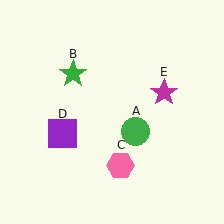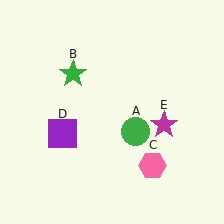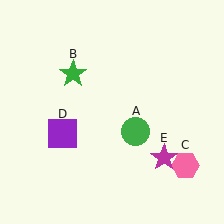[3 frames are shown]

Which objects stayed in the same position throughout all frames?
Green circle (object A) and green star (object B) and purple square (object D) remained stationary.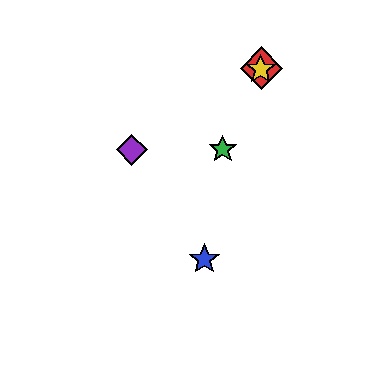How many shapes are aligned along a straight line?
3 shapes (the red diamond, the green star, the yellow star) are aligned along a straight line.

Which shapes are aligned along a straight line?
The red diamond, the green star, the yellow star are aligned along a straight line.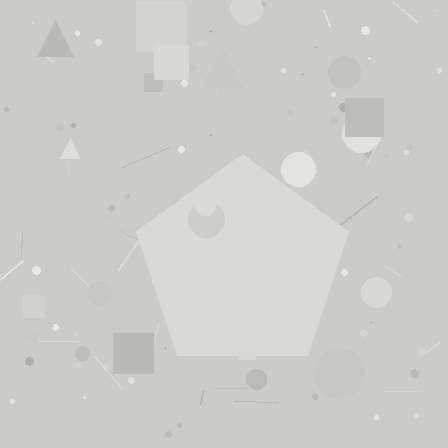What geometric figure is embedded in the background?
A pentagon is embedded in the background.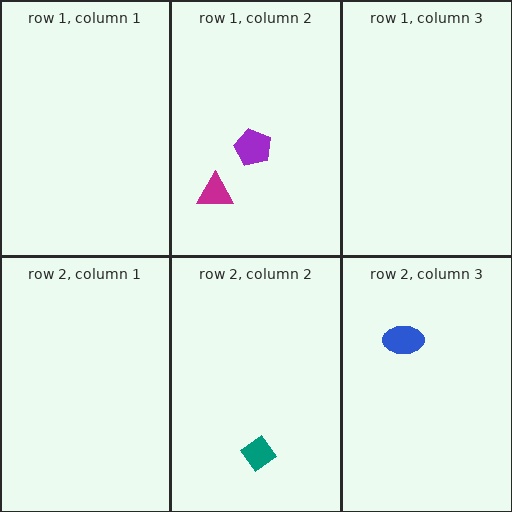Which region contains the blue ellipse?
The row 2, column 3 region.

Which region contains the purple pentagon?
The row 1, column 2 region.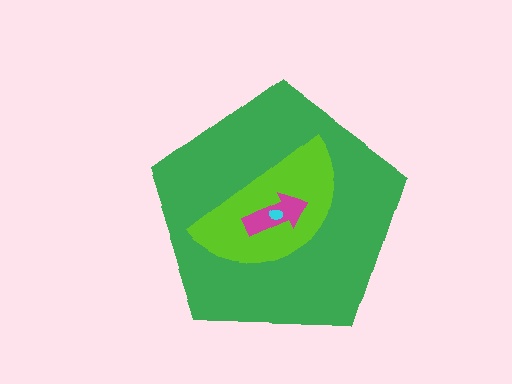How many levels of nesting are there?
4.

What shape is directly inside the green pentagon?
The lime semicircle.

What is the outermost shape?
The green pentagon.